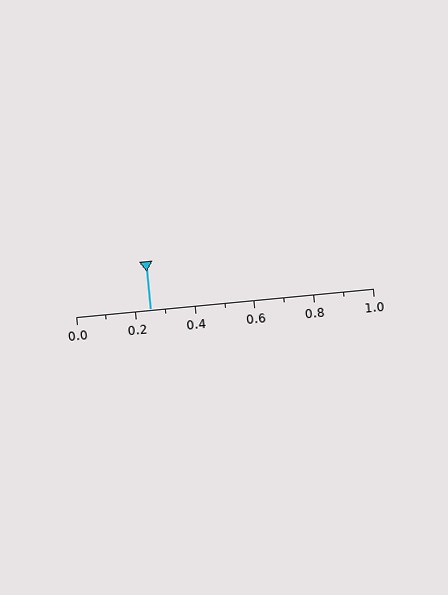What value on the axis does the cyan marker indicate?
The marker indicates approximately 0.25.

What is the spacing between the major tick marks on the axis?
The major ticks are spaced 0.2 apart.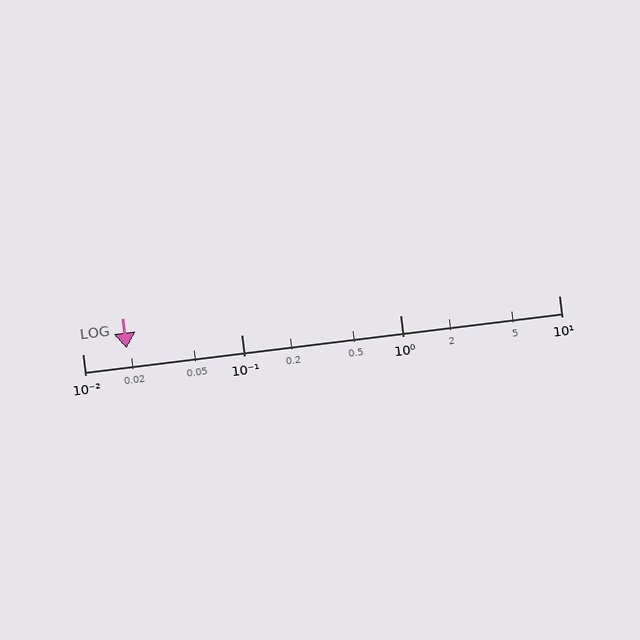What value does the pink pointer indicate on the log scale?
The pointer indicates approximately 0.019.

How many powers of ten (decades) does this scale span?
The scale spans 3 decades, from 0.01 to 10.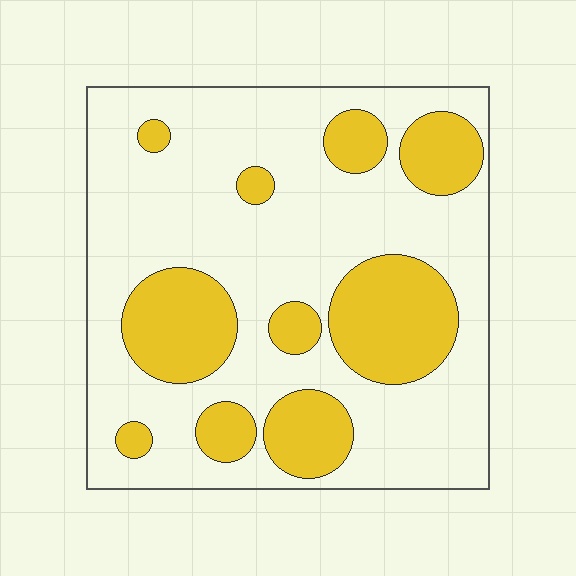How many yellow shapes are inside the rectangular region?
10.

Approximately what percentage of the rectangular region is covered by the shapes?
Approximately 30%.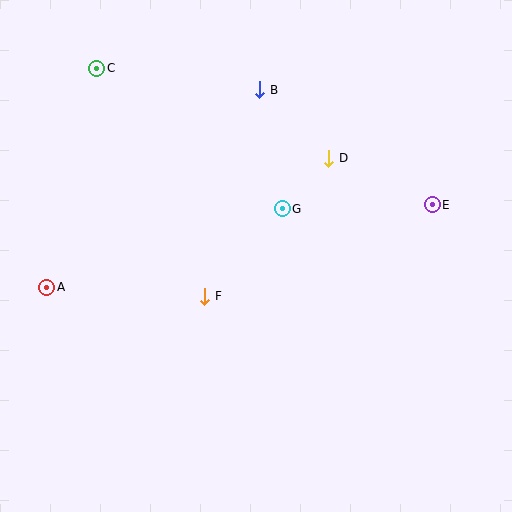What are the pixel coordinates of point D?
Point D is at (329, 158).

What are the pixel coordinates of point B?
Point B is at (260, 90).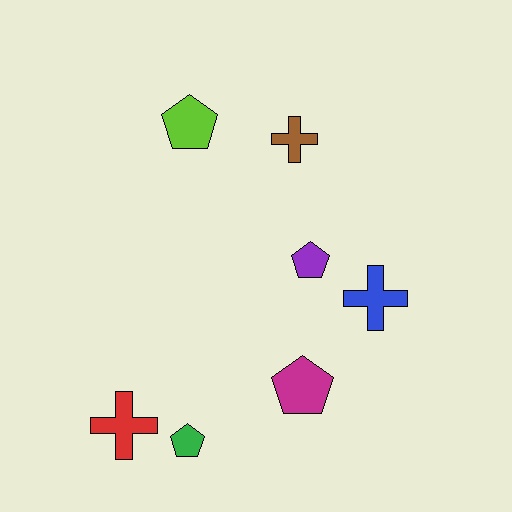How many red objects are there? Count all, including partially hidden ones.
There is 1 red object.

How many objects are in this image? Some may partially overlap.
There are 7 objects.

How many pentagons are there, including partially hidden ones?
There are 4 pentagons.